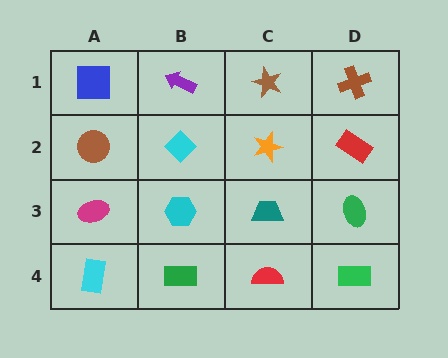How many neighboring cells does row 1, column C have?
3.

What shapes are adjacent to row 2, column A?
A blue square (row 1, column A), a magenta ellipse (row 3, column A), a cyan diamond (row 2, column B).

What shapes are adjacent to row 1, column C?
An orange star (row 2, column C), a purple arrow (row 1, column B), a brown cross (row 1, column D).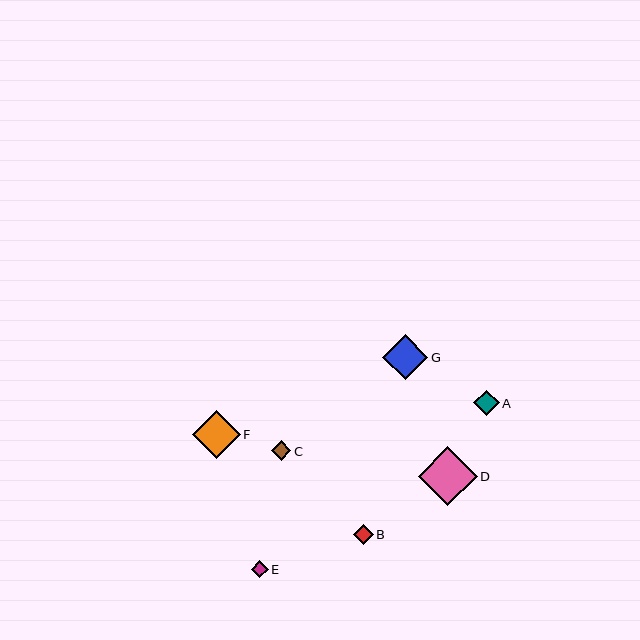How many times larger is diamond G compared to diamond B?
Diamond G is approximately 2.3 times the size of diamond B.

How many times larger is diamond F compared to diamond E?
Diamond F is approximately 2.8 times the size of diamond E.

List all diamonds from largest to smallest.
From largest to smallest: D, F, G, A, B, C, E.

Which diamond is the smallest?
Diamond E is the smallest with a size of approximately 17 pixels.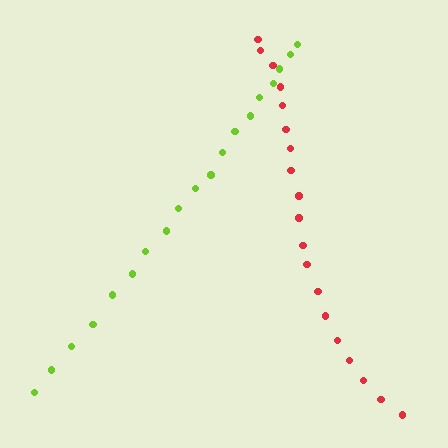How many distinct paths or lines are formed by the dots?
There are 2 distinct paths.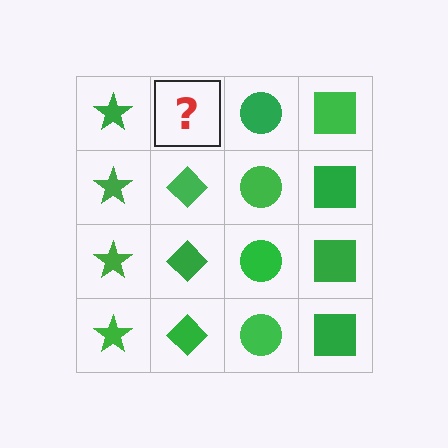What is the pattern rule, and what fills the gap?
The rule is that each column has a consistent shape. The gap should be filled with a green diamond.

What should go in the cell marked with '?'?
The missing cell should contain a green diamond.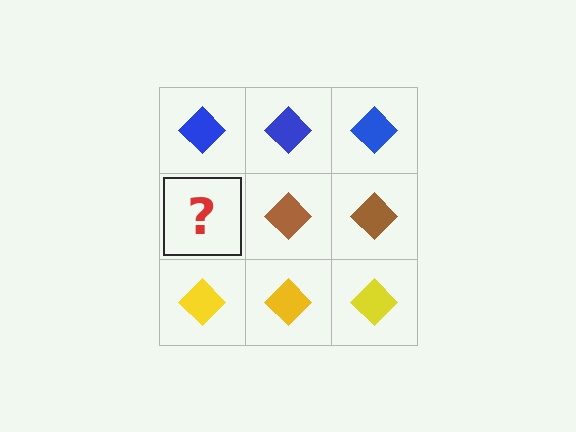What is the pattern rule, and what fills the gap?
The rule is that each row has a consistent color. The gap should be filled with a brown diamond.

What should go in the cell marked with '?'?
The missing cell should contain a brown diamond.